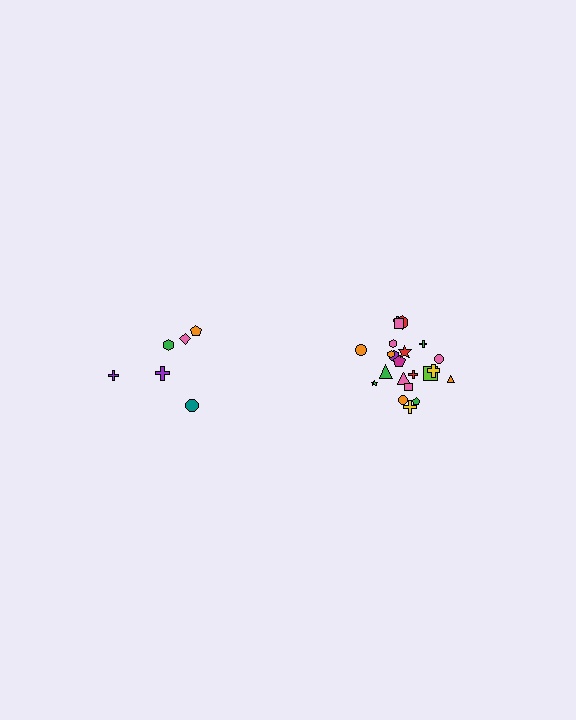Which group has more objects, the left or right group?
The right group.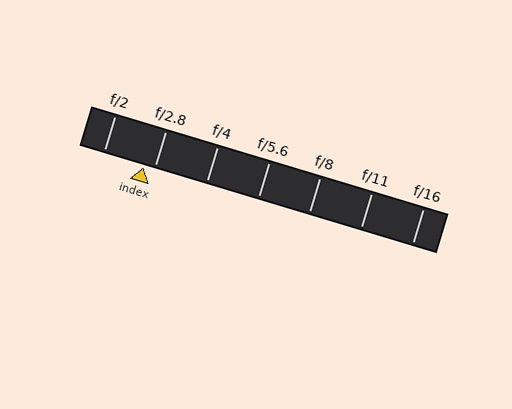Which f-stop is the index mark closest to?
The index mark is closest to f/2.8.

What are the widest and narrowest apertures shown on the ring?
The widest aperture shown is f/2 and the narrowest is f/16.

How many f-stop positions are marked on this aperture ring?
There are 7 f-stop positions marked.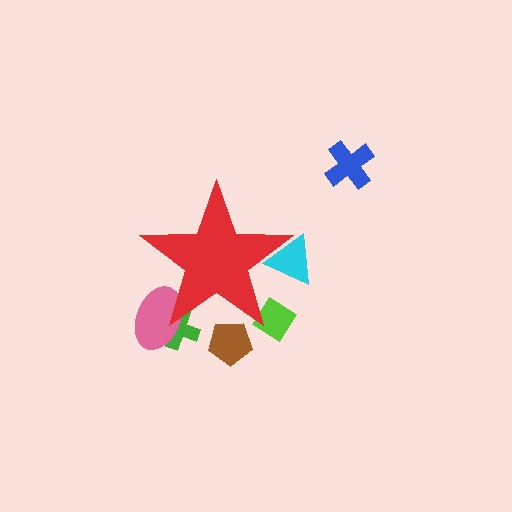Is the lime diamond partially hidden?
Yes, the lime diamond is partially hidden behind the red star.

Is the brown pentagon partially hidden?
Yes, the brown pentagon is partially hidden behind the red star.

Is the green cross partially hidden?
Yes, the green cross is partially hidden behind the red star.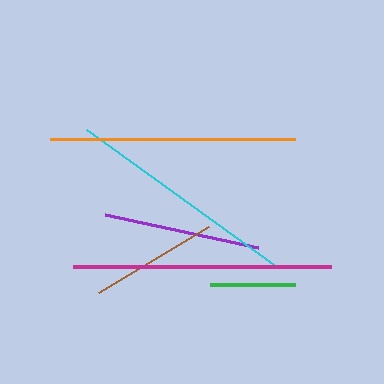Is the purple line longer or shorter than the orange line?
The orange line is longer than the purple line.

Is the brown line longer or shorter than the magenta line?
The magenta line is longer than the brown line.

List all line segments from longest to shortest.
From longest to shortest: magenta, orange, cyan, purple, brown, green.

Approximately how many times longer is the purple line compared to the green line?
The purple line is approximately 1.8 times the length of the green line.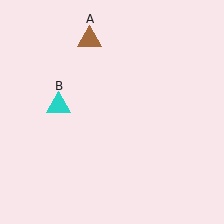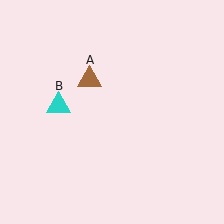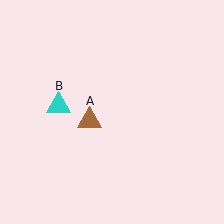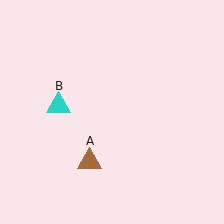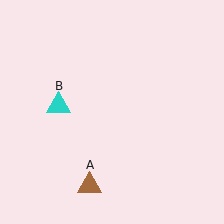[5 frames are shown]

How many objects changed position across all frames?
1 object changed position: brown triangle (object A).